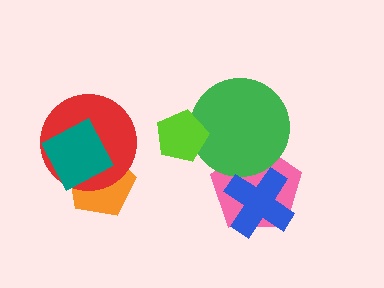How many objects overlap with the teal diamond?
2 objects overlap with the teal diamond.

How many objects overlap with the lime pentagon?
1 object overlaps with the lime pentagon.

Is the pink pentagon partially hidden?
Yes, it is partially covered by another shape.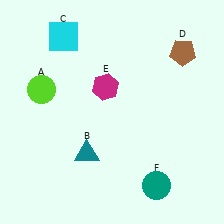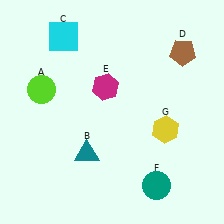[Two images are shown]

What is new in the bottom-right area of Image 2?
A yellow hexagon (G) was added in the bottom-right area of Image 2.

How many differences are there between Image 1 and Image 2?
There is 1 difference between the two images.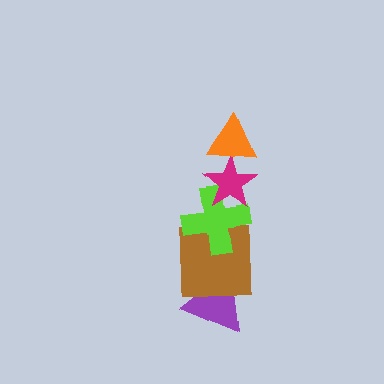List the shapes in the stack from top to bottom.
From top to bottom: the orange triangle, the magenta star, the lime cross, the brown square, the purple triangle.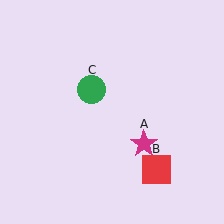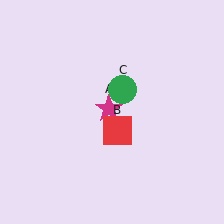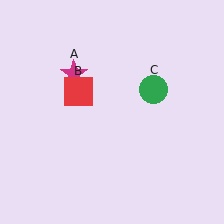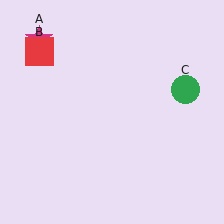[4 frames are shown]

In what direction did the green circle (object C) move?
The green circle (object C) moved right.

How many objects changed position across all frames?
3 objects changed position: magenta star (object A), red square (object B), green circle (object C).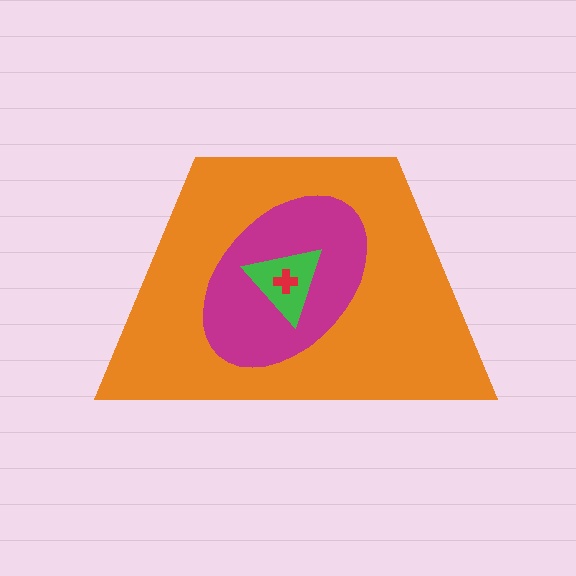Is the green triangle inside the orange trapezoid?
Yes.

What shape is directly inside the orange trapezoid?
The magenta ellipse.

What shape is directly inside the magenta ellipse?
The green triangle.